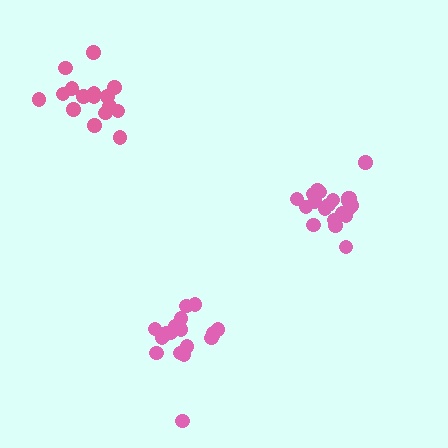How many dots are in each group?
Group 1: 21 dots, Group 2: 16 dots, Group 3: 17 dots (54 total).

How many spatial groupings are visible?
There are 3 spatial groupings.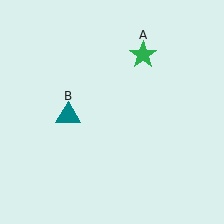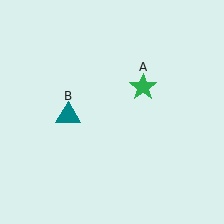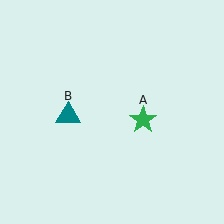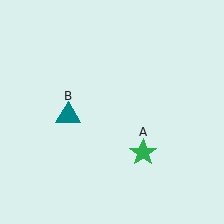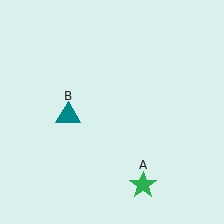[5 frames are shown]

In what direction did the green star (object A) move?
The green star (object A) moved down.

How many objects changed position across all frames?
1 object changed position: green star (object A).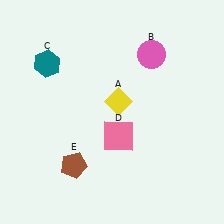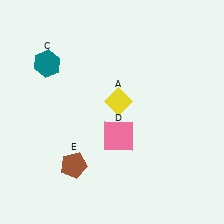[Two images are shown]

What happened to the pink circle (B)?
The pink circle (B) was removed in Image 2. It was in the top-right area of Image 1.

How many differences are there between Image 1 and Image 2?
There is 1 difference between the two images.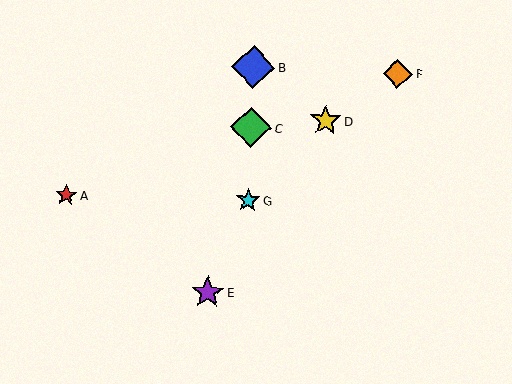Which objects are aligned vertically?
Objects B, C, G are aligned vertically.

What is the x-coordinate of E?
Object E is at x≈208.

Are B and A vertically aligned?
No, B is at x≈253 and A is at x≈66.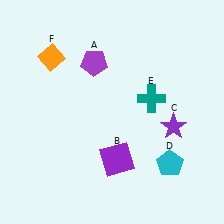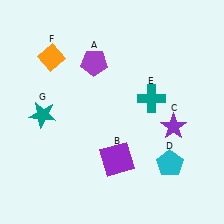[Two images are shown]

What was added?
A teal star (G) was added in Image 2.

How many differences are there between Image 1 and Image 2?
There is 1 difference between the two images.